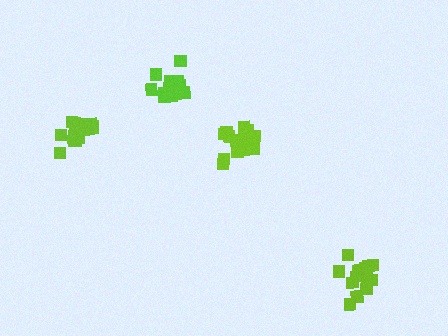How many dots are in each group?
Group 1: 18 dots, Group 2: 15 dots, Group 3: 14 dots, Group 4: 14 dots (61 total).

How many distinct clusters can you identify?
There are 4 distinct clusters.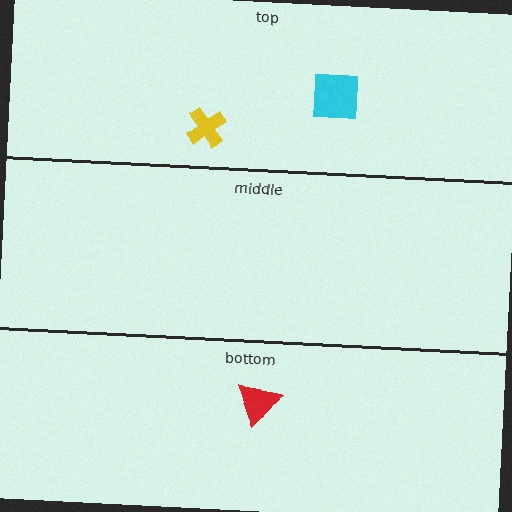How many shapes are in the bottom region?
1.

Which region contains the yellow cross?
The top region.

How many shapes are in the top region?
2.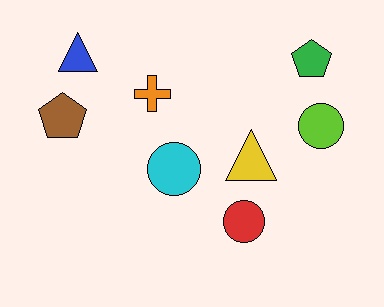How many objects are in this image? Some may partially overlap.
There are 8 objects.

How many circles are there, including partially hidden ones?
There are 3 circles.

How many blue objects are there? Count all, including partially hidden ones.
There is 1 blue object.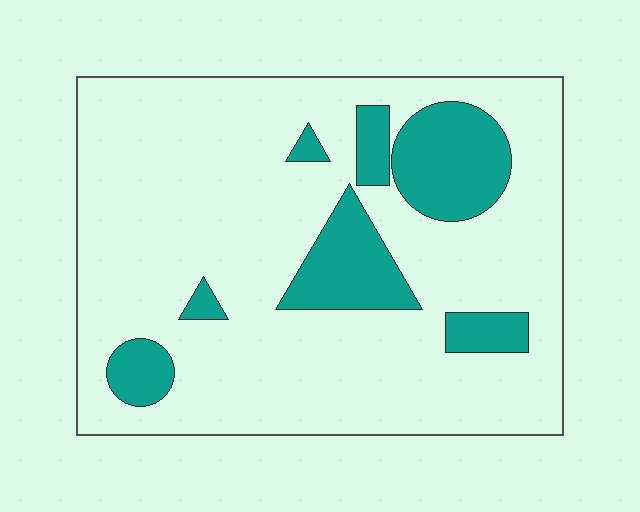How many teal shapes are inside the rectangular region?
7.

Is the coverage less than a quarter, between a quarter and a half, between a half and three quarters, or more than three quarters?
Less than a quarter.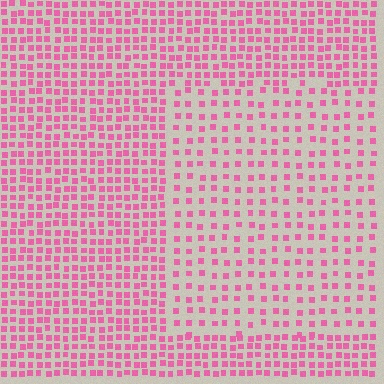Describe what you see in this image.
The image contains small pink elements arranged at two different densities. A rectangle-shaped region is visible where the elements are less densely packed than the surrounding area.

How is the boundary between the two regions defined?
The boundary is defined by a change in element density (approximately 1.9x ratio). All elements are the same color, size, and shape.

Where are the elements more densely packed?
The elements are more densely packed outside the rectangle boundary.